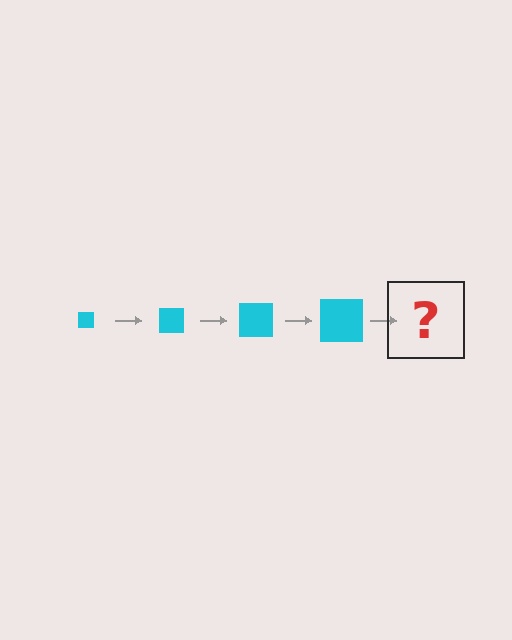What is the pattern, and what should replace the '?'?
The pattern is that the square gets progressively larger each step. The '?' should be a cyan square, larger than the previous one.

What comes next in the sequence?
The next element should be a cyan square, larger than the previous one.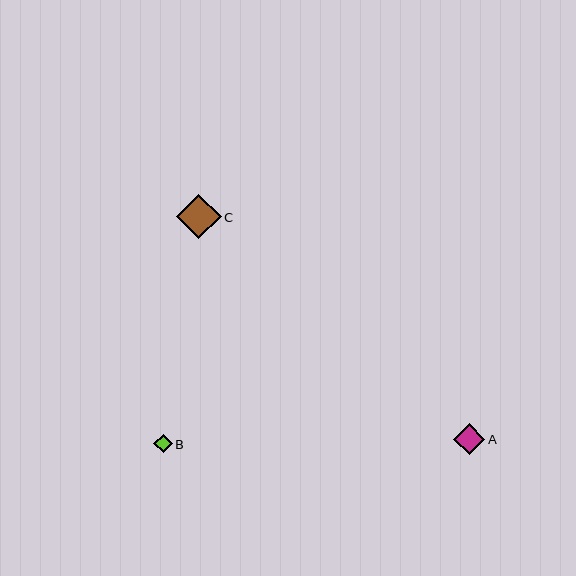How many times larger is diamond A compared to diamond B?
Diamond A is approximately 1.7 times the size of diamond B.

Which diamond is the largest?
Diamond C is the largest with a size of approximately 45 pixels.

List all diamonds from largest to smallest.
From largest to smallest: C, A, B.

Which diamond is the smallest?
Diamond B is the smallest with a size of approximately 18 pixels.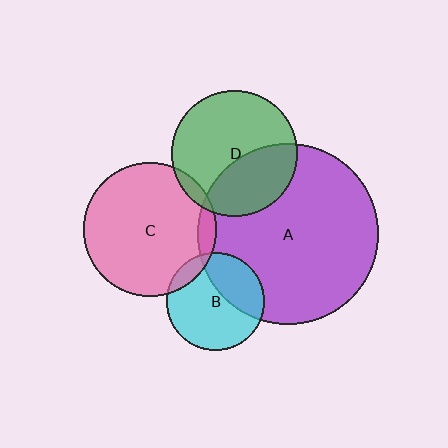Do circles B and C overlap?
Yes.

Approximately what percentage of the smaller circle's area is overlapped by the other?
Approximately 10%.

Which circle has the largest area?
Circle A (purple).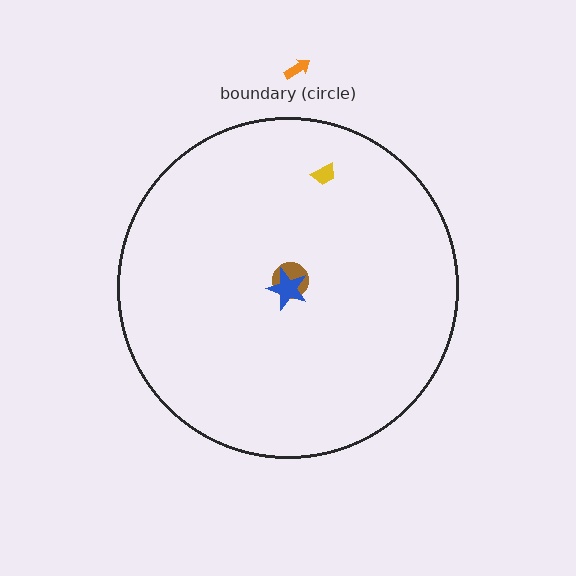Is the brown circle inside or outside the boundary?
Inside.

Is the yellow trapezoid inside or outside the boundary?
Inside.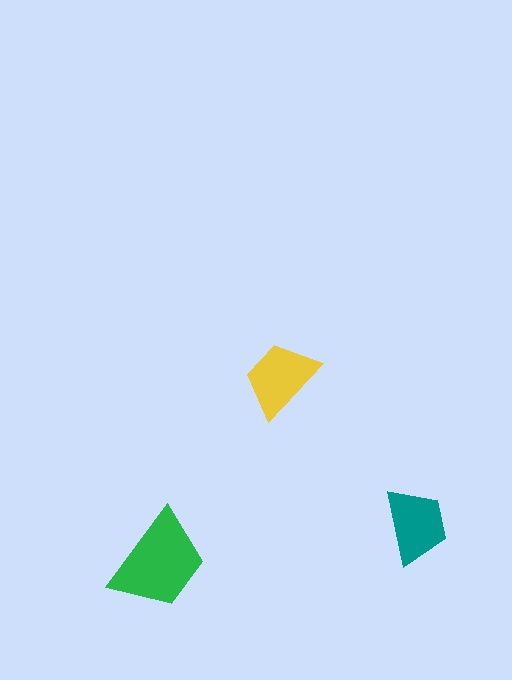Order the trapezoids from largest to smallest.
the green one, the yellow one, the teal one.